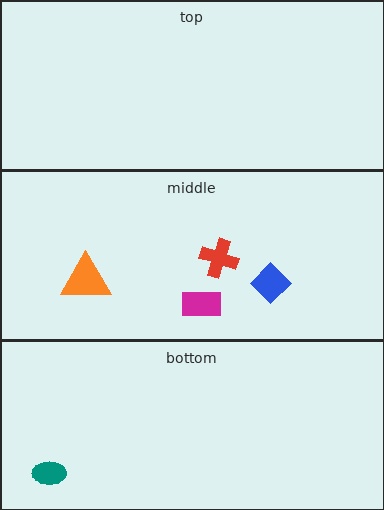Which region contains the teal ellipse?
The bottom region.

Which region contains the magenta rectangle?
The middle region.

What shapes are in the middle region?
The blue diamond, the orange triangle, the magenta rectangle, the red cross.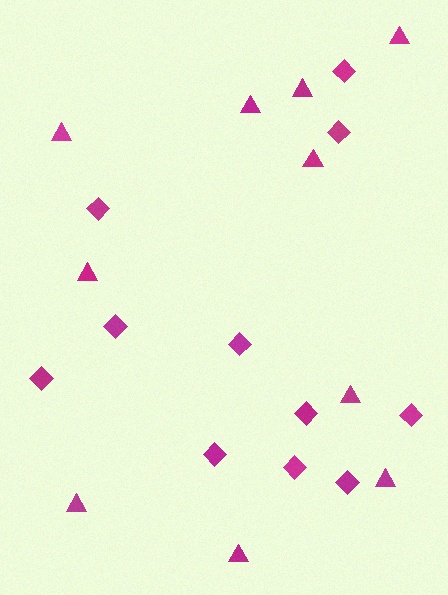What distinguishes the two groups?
There are 2 groups: one group of diamonds (11) and one group of triangles (10).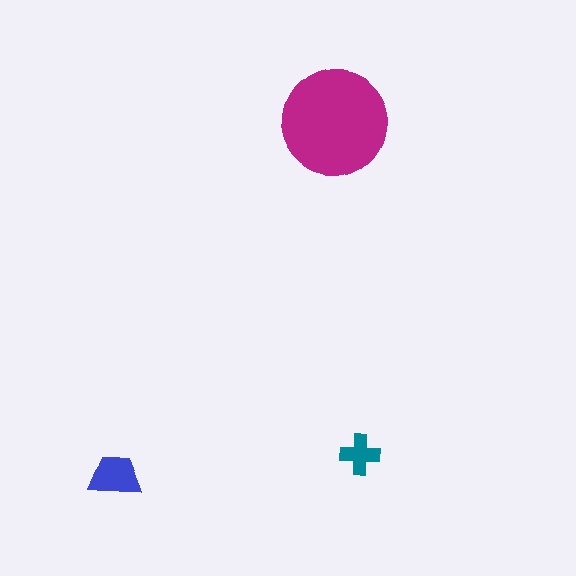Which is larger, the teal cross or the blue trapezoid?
The blue trapezoid.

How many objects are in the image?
There are 3 objects in the image.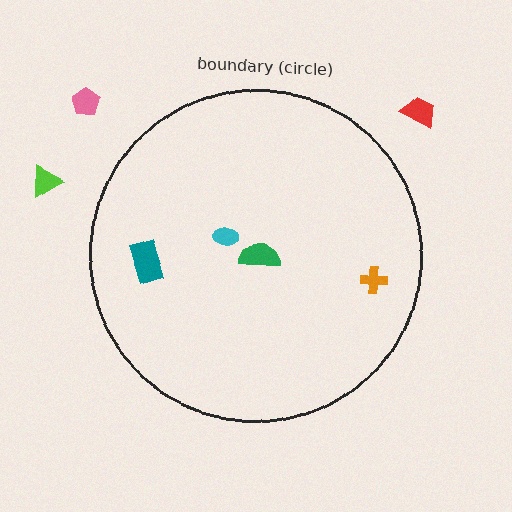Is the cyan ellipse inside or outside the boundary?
Inside.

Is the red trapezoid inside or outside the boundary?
Outside.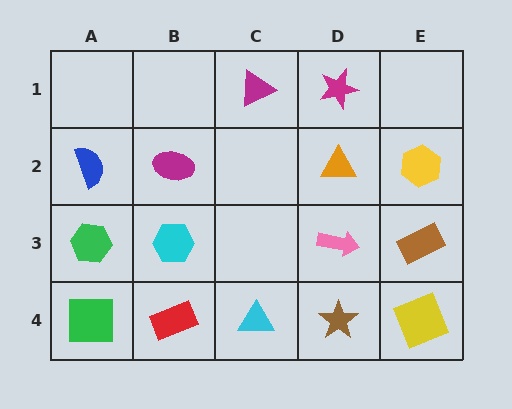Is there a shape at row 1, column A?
No, that cell is empty.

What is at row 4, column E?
A yellow square.